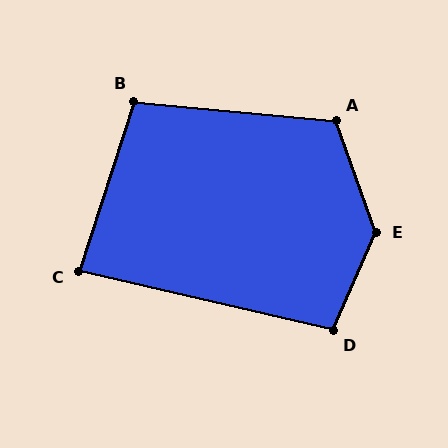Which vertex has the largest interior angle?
E, at approximately 137 degrees.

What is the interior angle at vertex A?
Approximately 115 degrees (obtuse).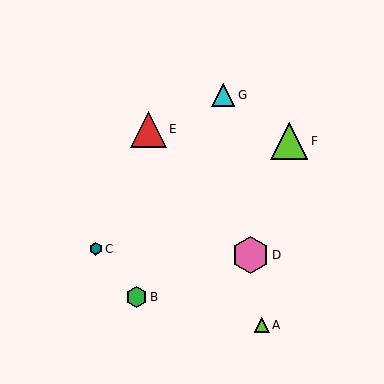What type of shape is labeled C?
Shape C is a teal hexagon.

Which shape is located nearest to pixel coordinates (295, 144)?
The lime triangle (labeled F) at (289, 141) is nearest to that location.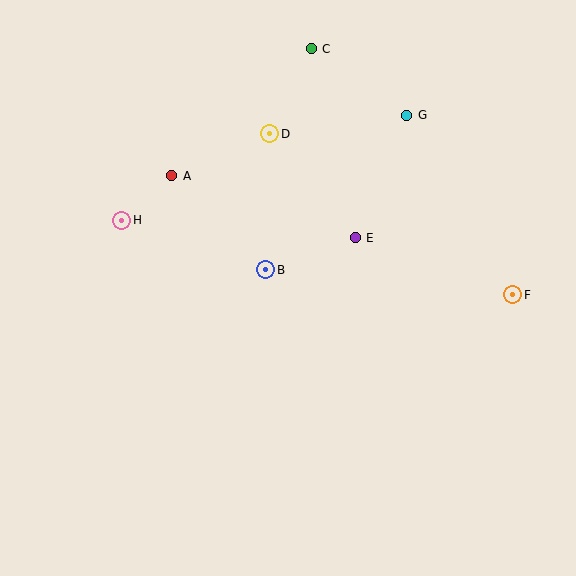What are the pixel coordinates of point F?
Point F is at (513, 295).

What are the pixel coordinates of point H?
Point H is at (122, 220).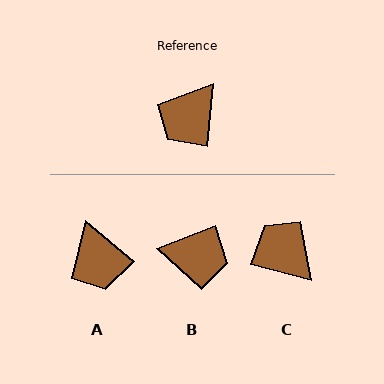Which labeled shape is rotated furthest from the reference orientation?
B, about 118 degrees away.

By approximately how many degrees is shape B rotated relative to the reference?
Approximately 118 degrees counter-clockwise.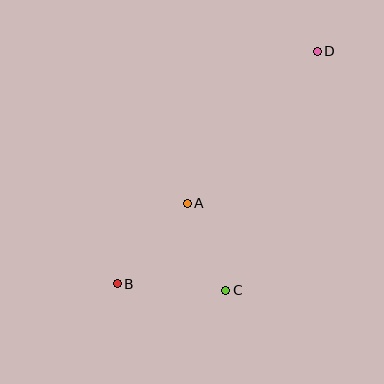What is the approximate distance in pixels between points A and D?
The distance between A and D is approximately 200 pixels.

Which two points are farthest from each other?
Points B and D are farthest from each other.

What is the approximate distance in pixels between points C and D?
The distance between C and D is approximately 256 pixels.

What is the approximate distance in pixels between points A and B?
The distance between A and B is approximately 107 pixels.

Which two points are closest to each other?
Points A and C are closest to each other.